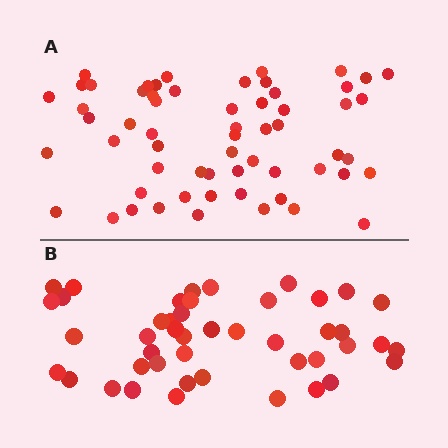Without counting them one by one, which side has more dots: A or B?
Region A (the top region) has more dots.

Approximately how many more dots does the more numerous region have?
Region A has approximately 15 more dots than region B.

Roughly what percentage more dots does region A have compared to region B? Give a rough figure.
About 35% more.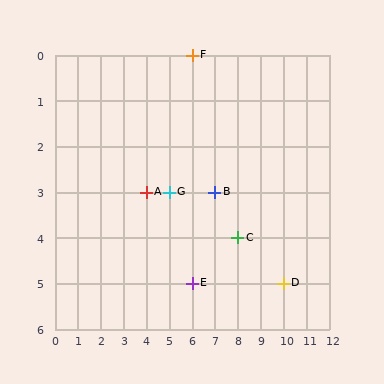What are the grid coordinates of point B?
Point B is at grid coordinates (7, 3).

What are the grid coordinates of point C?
Point C is at grid coordinates (8, 4).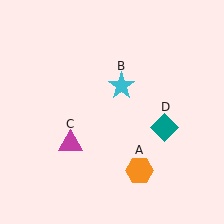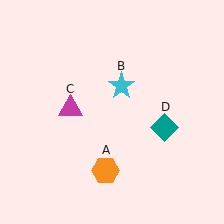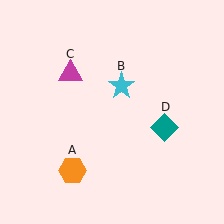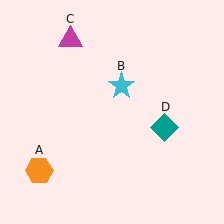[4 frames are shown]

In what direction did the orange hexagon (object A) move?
The orange hexagon (object A) moved left.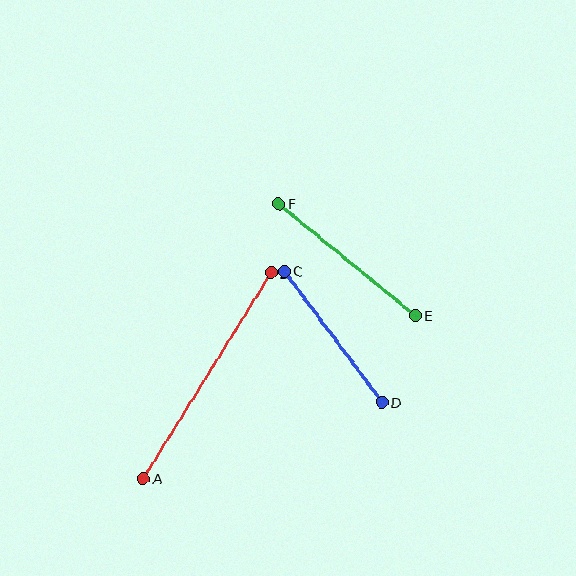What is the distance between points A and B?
The distance is approximately 242 pixels.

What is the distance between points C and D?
The distance is approximately 164 pixels.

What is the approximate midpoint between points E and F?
The midpoint is at approximately (347, 259) pixels.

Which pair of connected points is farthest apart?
Points A and B are farthest apart.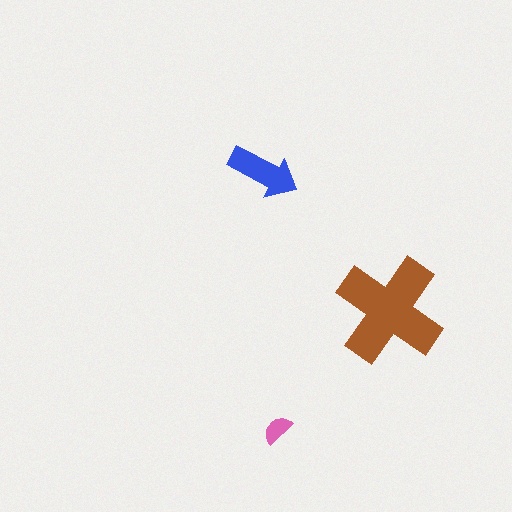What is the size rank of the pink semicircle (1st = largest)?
3rd.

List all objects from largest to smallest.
The brown cross, the blue arrow, the pink semicircle.